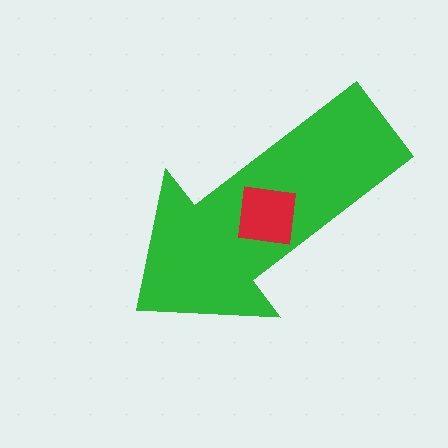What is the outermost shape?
The green arrow.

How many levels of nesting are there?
2.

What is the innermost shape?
The red square.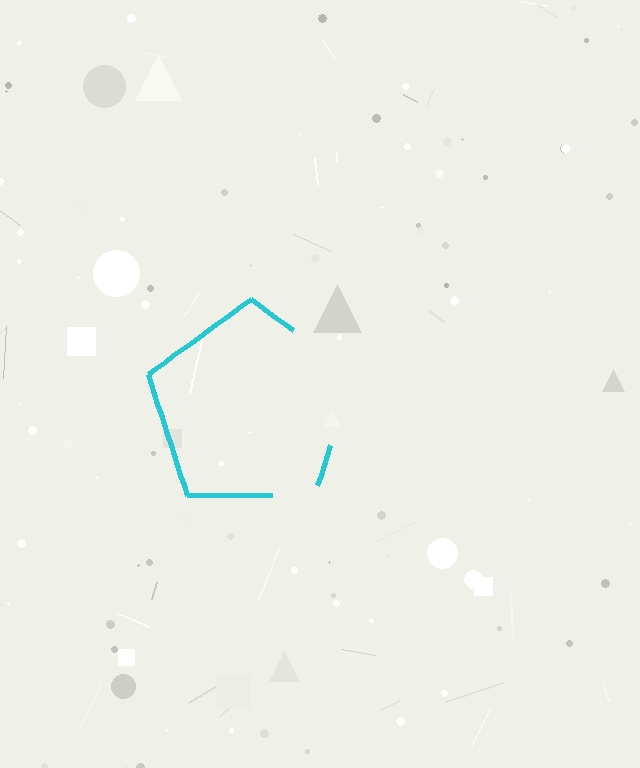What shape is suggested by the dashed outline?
The dashed outline suggests a pentagon.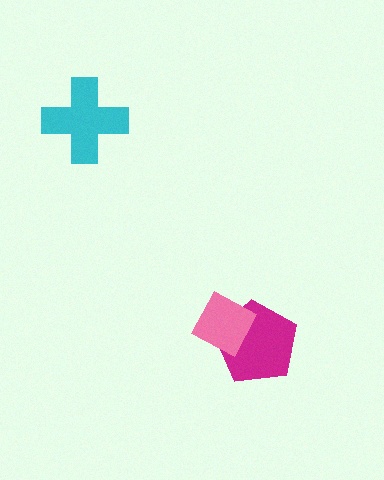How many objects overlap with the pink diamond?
1 object overlaps with the pink diamond.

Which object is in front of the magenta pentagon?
The pink diamond is in front of the magenta pentagon.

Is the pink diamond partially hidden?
No, no other shape covers it.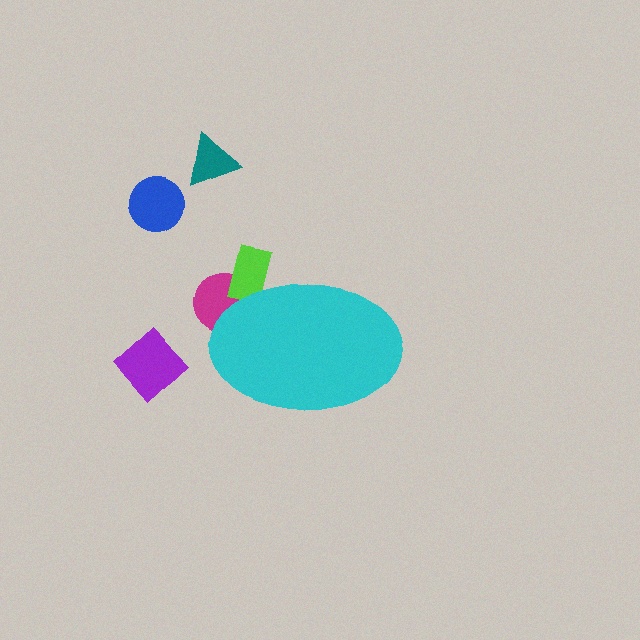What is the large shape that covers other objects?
A cyan ellipse.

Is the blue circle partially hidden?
No, the blue circle is fully visible.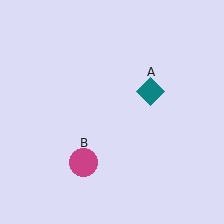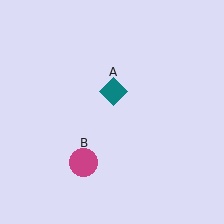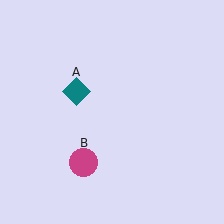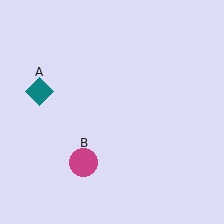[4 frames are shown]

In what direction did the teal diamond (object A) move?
The teal diamond (object A) moved left.